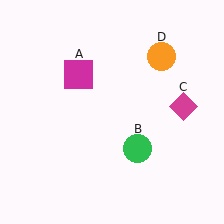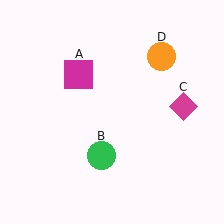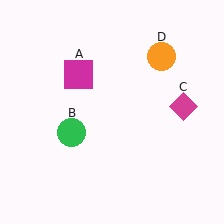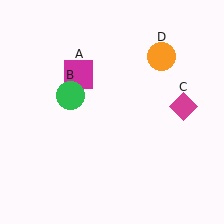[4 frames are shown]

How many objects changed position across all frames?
1 object changed position: green circle (object B).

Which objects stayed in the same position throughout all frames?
Magenta square (object A) and magenta diamond (object C) and orange circle (object D) remained stationary.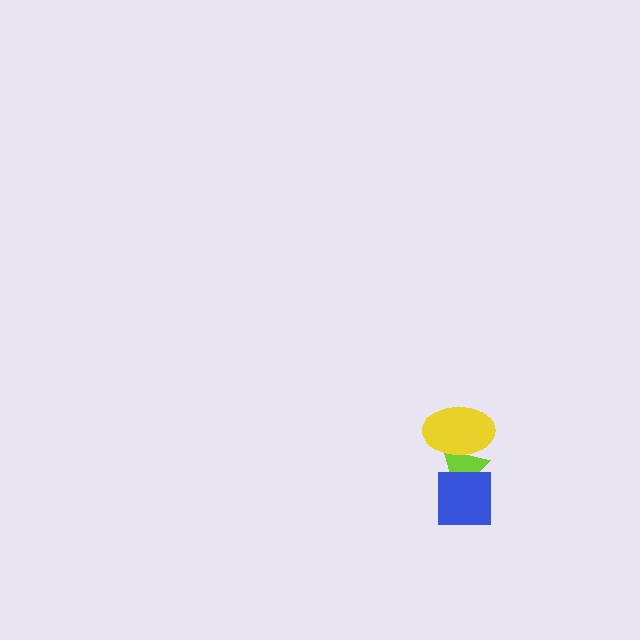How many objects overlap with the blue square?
1 object overlaps with the blue square.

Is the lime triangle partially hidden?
Yes, it is partially covered by another shape.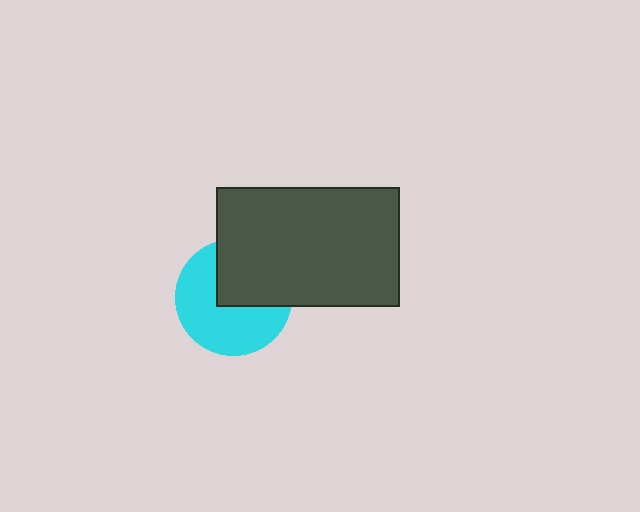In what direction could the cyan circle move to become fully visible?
The cyan circle could move toward the lower-left. That would shift it out from behind the dark gray rectangle entirely.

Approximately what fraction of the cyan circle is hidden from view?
Roughly 42% of the cyan circle is hidden behind the dark gray rectangle.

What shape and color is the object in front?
The object in front is a dark gray rectangle.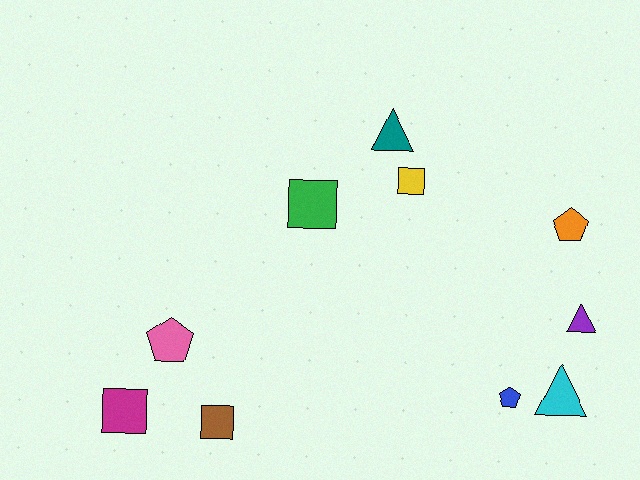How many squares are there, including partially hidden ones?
There are 4 squares.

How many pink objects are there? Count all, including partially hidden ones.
There is 1 pink object.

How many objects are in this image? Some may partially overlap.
There are 10 objects.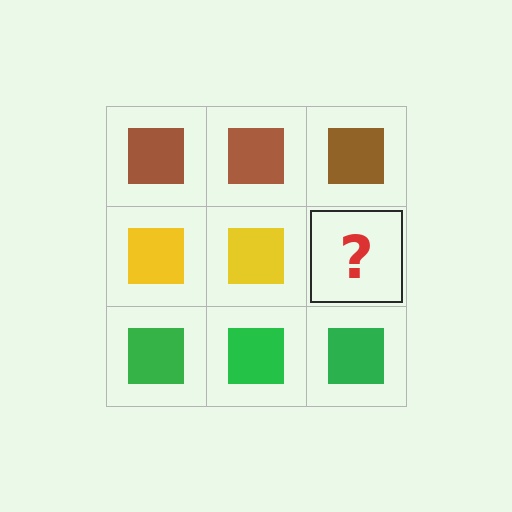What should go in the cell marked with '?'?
The missing cell should contain a yellow square.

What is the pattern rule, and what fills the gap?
The rule is that each row has a consistent color. The gap should be filled with a yellow square.